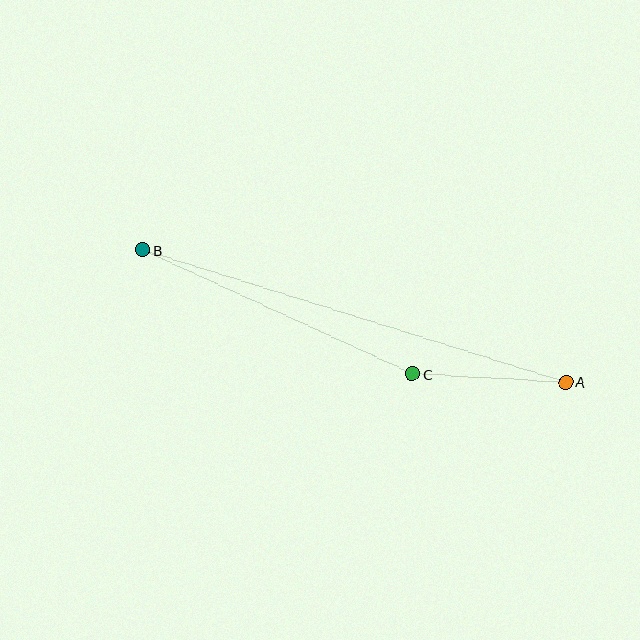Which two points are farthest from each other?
Points A and B are farthest from each other.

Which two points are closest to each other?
Points A and C are closest to each other.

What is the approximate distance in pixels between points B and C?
The distance between B and C is approximately 297 pixels.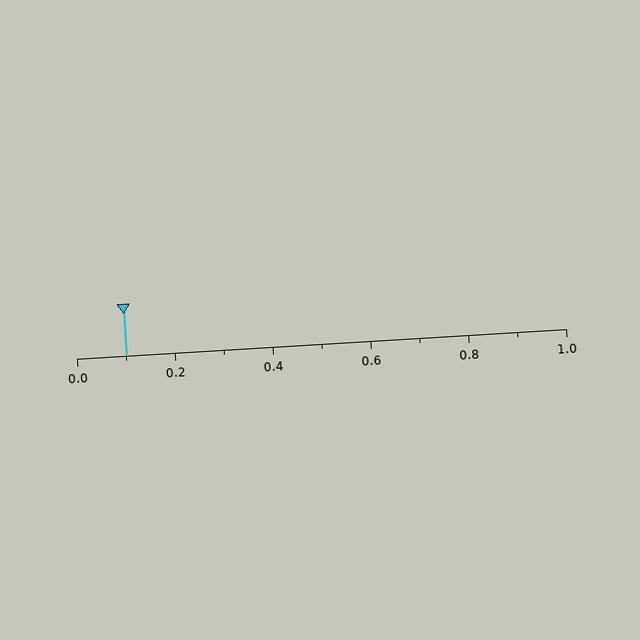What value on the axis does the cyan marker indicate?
The marker indicates approximately 0.1.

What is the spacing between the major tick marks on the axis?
The major ticks are spaced 0.2 apart.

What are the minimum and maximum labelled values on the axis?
The axis runs from 0.0 to 1.0.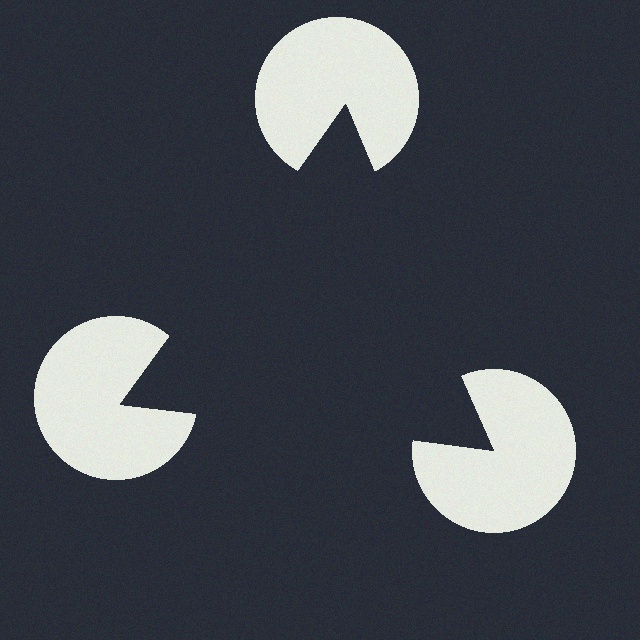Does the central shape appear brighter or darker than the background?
It typically appears slightly darker than the background, even though no actual brightness change is drawn.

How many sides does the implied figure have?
3 sides.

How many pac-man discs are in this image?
There are 3 — one at each vertex of the illusory triangle.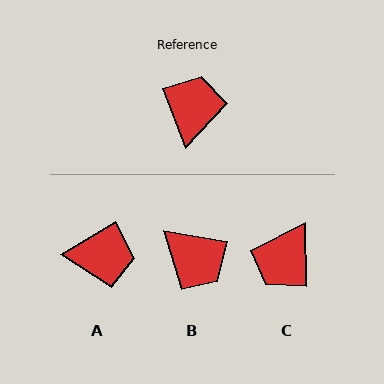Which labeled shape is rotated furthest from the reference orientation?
C, about 160 degrees away.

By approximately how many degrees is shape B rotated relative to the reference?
Approximately 121 degrees clockwise.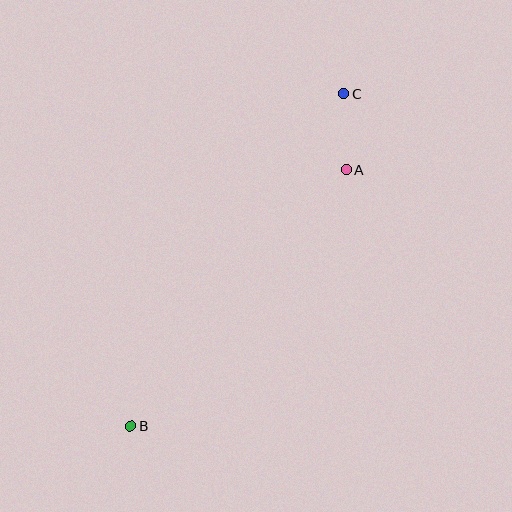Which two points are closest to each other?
Points A and C are closest to each other.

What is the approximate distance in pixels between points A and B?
The distance between A and B is approximately 335 pixels.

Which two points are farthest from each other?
Points B and C are farthest from each other.